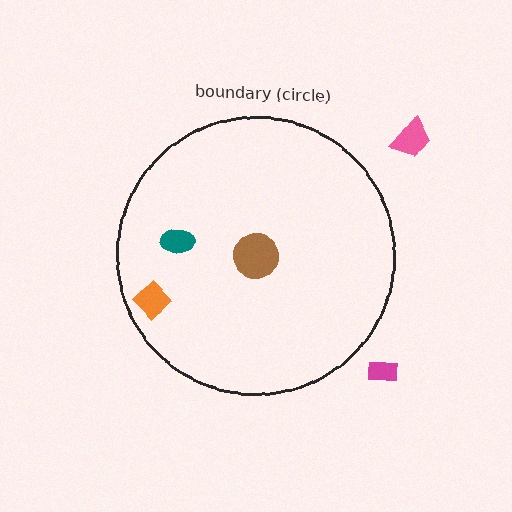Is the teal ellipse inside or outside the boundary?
Inside.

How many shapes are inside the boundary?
3 inside, 2 outside.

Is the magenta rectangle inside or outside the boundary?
Outside.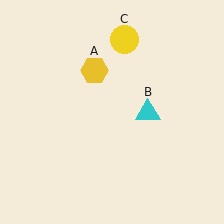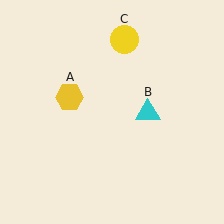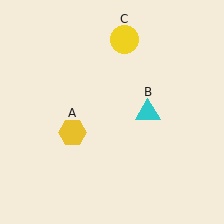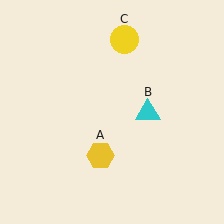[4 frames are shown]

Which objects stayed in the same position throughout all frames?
Cyan triangle (object B) and yellow circle (object C) remained stationary.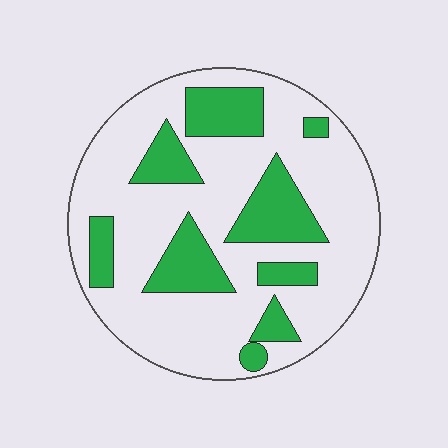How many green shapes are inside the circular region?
9.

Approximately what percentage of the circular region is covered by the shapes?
Approximately 25%.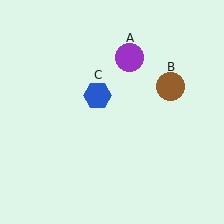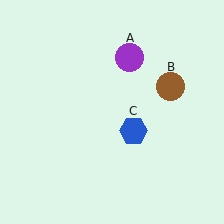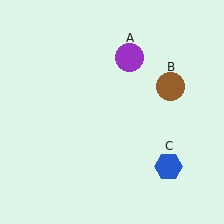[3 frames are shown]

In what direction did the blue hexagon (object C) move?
The blue hexagon (object C) moved down and to the right.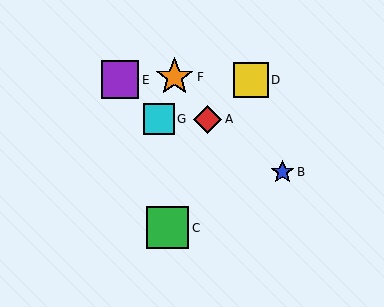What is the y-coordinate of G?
Object G is at y≈119.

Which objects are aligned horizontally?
Objects A, G are aligned horizontally.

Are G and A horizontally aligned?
Yes, both are at y≈119.